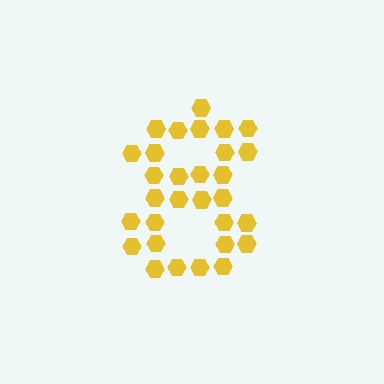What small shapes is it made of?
It is made of small hexagons.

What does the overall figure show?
The overall figure shows the digit 8.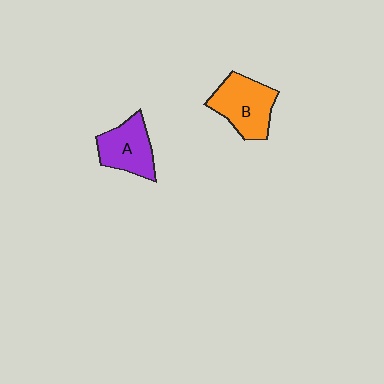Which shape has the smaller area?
Shape A (purple).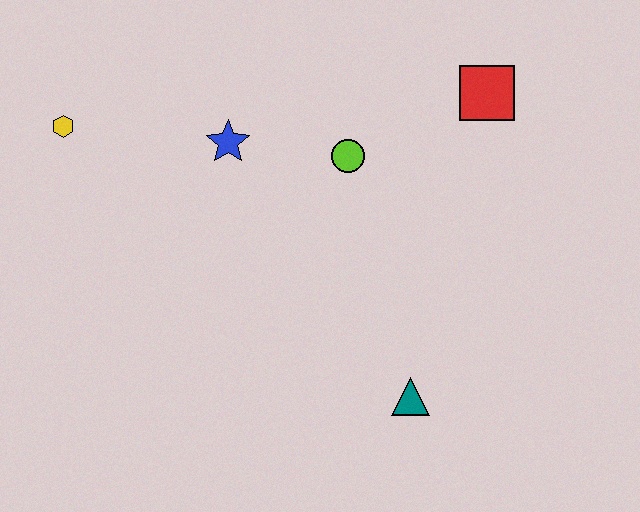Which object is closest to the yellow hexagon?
The blue star is closest to the yellow hexagon.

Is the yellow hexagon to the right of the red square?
No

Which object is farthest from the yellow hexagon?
The teal triangle is farthest from the yellow hexagon.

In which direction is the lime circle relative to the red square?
The lime circle is to the left of the red square.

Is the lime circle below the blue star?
Yes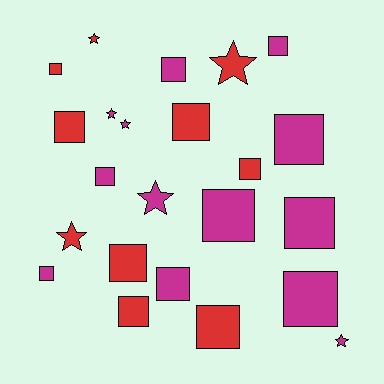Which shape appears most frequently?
Square, with 16 objects.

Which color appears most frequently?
Magenta, with 13 objects.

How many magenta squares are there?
There are 9 magenta squares.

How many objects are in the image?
There are 23 objects.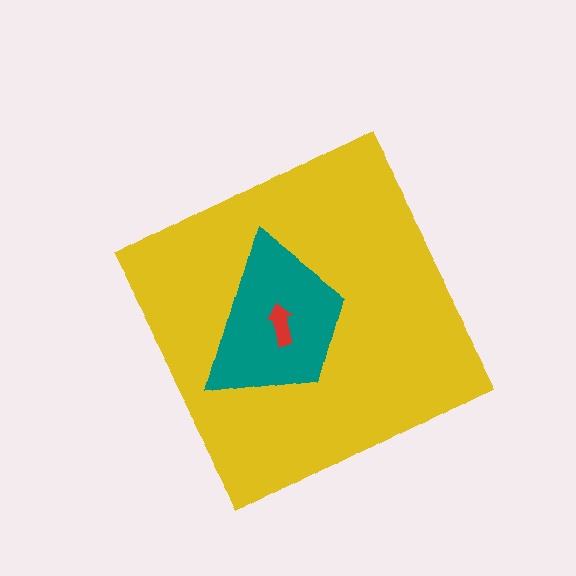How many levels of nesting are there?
3.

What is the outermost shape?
The yellow diamond.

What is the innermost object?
The red arrow.